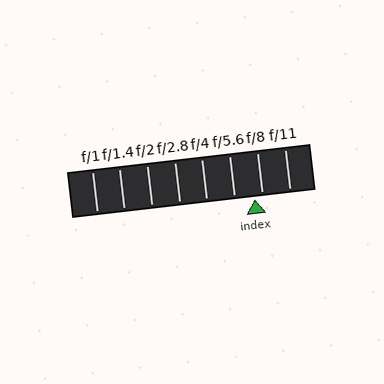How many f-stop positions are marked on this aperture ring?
There are 8 f-stop positions marked.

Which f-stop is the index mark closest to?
The index mark is closest to f/8.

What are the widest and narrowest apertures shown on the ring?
The widest aperture shown is f/1 and the narrowest is f/11.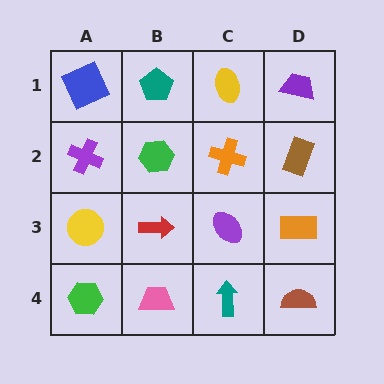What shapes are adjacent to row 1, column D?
A brown rectangle (row 2, column D), a yellow ellipse (row 1, column C).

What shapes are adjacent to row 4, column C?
A purple ellipse (row 3, column C), a pink trapezoid (row 4, column B), a brown semicircle (row 4, column D).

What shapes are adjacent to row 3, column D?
A brown rectangle (row 2, column D), a brown semicircle (row 4, column D), a purple ellipse (row 3, column C).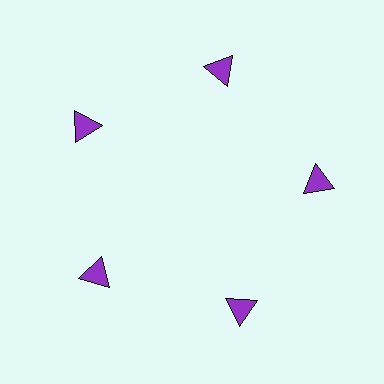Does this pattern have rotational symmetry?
Yes, this pattern has 5-fold rotational symmetry. It looks the same after rotating 72 degrees around the center.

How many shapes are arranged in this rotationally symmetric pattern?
There are 5 shapes, arranged in 5 groups of 1.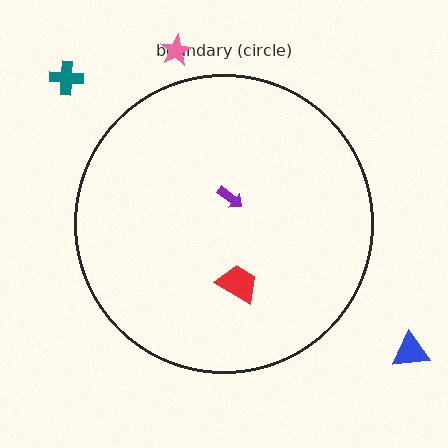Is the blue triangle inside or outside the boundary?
Outside.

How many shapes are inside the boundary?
2 inside, 3 outside.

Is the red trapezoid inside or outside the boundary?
Inside.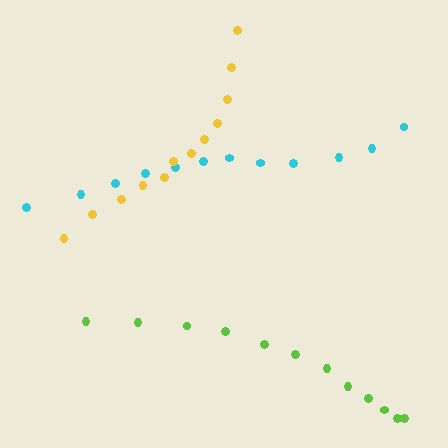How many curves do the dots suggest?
There are 3 distinct paths.